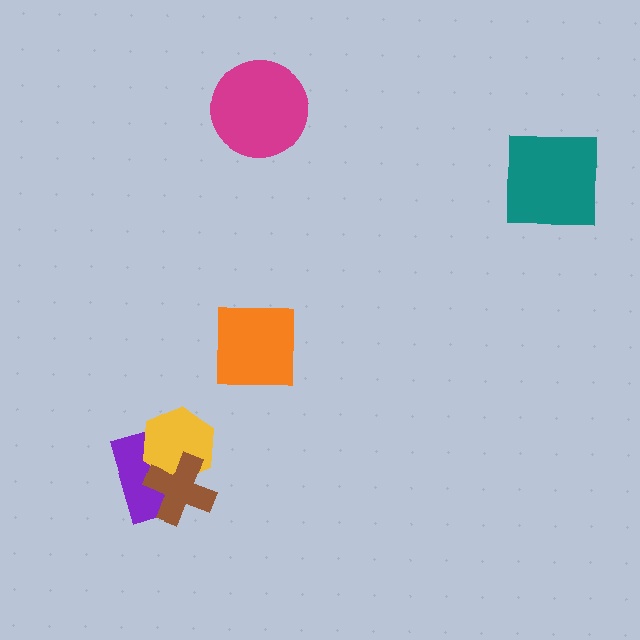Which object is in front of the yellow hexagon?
The brown cross is in front of the yellow hexagon.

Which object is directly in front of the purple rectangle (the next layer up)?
The yellow hexagon is directly in front of the purple rectangle.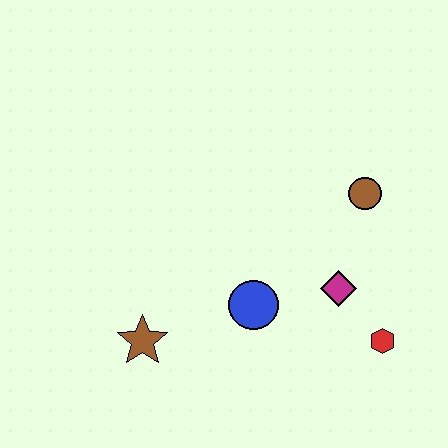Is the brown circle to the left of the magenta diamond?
No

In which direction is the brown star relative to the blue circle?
The brown star is to the left of the blue circle.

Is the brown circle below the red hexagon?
No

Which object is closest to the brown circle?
The magenta diamond is closest to the brown circle.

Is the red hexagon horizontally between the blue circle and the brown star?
No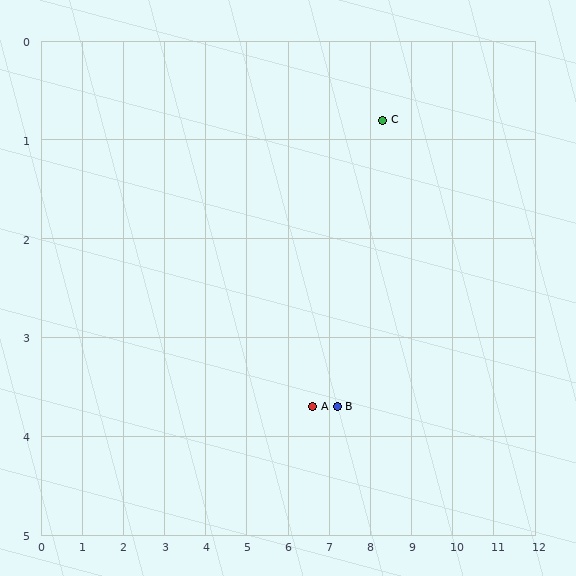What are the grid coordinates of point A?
Point A is at approximately (6.6, 3.7).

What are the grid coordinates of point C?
Point C is at approximately (8.3, 0.8).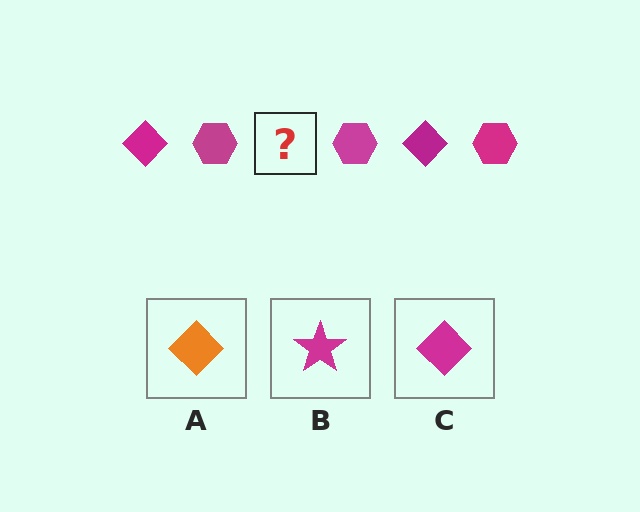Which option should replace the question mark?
Option C.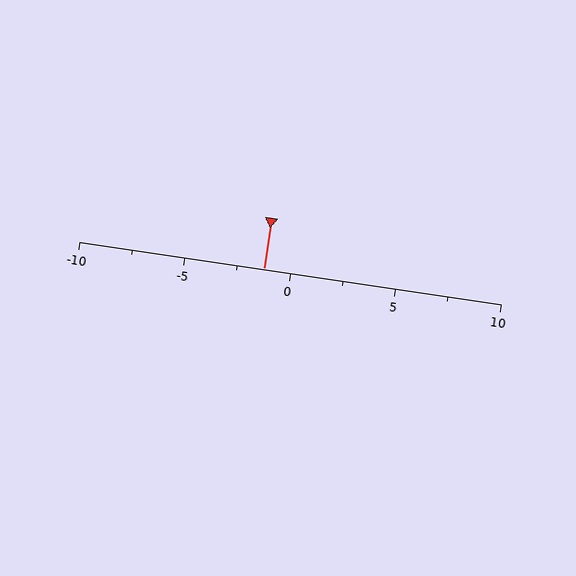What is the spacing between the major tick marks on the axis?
The major ticks are spaced 5 apart.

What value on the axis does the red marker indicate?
The marker indicates approximately -1.2.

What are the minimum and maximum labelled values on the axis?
The axis runs from -10 to 10.